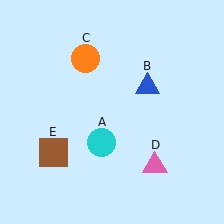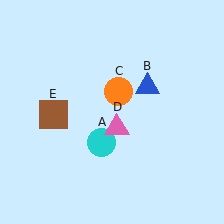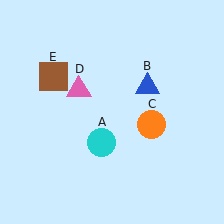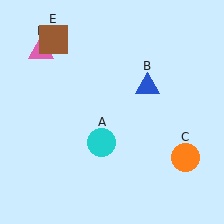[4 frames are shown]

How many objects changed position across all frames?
3 objects changed position: orange circle (object C), pink triangle (object D), brown square (object E).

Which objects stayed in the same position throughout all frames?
Cyan circle (object A) and blue triangle (object B) remained stationary.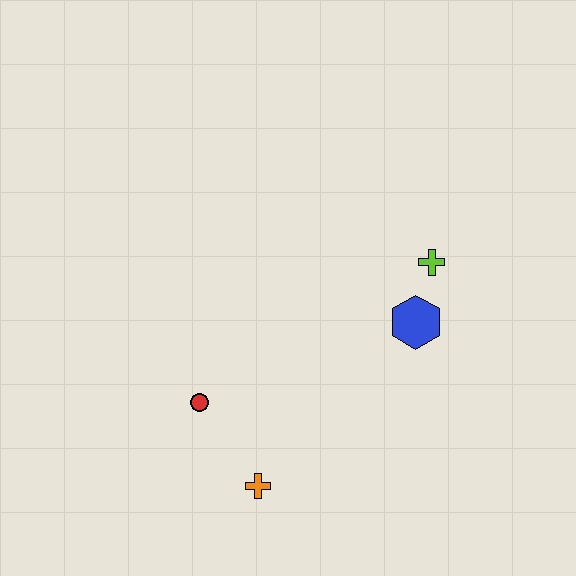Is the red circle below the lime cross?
Yes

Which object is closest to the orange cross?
The red circle is closest to the orange cross.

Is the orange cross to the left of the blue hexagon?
Yes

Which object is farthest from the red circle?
The lime cross is farthest from the red circle.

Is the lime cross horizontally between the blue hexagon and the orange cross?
No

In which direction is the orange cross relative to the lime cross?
The orange cross is below the lime cross.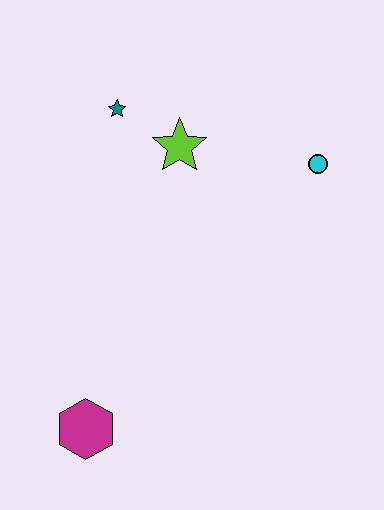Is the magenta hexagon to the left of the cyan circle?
Yes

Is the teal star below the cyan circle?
No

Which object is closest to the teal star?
The lime star is closest to the teal star.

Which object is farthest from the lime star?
The magenta hexagon is farthest from the lime star.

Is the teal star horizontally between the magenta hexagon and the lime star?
Yes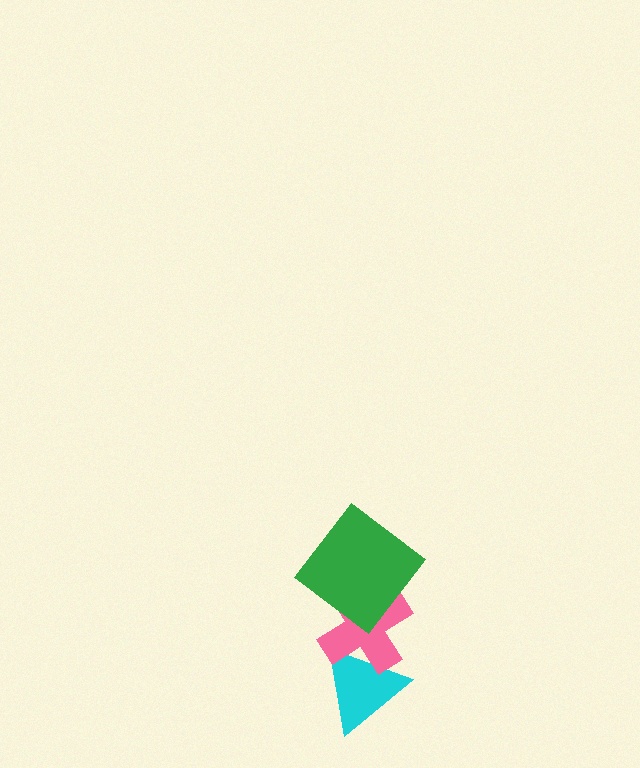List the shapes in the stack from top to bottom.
From top to bottom: the green diamond, the pink cross, the cyan triangle.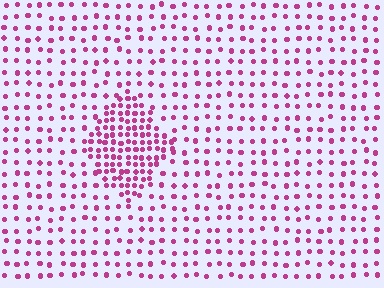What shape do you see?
I see a diamond.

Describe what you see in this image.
The image contains small magenta elements arranged at two different densities. A diamond-shaped region is visible where the elements are more densely packed than the surrounding area.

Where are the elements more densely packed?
The elements are more densely packed inside the diamond boundary.